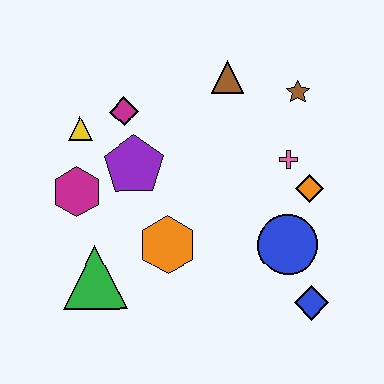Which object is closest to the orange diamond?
The pink cross is closest to the orange diamond.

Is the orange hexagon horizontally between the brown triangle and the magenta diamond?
Yes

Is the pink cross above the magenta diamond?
No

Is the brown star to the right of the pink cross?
Yes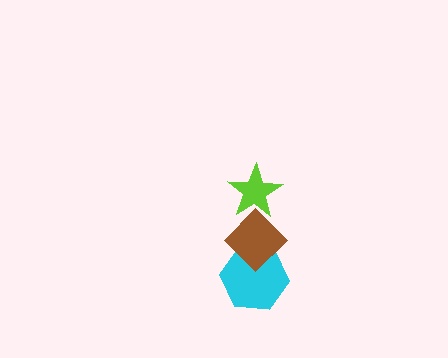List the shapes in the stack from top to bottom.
From top to bottom: the lime star, the brown diamond, the cyan hexagon.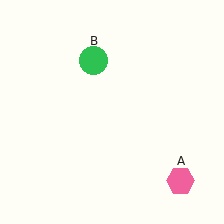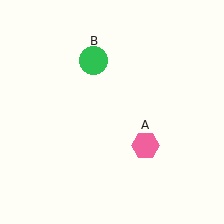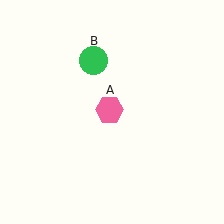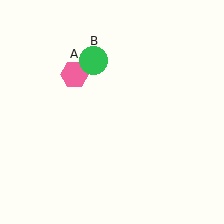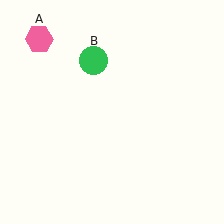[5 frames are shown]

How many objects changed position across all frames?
1 object changed position: pink hexagon (object A).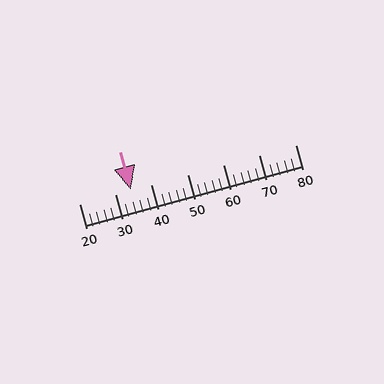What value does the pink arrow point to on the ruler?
The pink arrow points to approximately 34.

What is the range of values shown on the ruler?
The ruler shows values from 20 to 80.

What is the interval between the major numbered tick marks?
The major tick marks are spaced 10 units apart.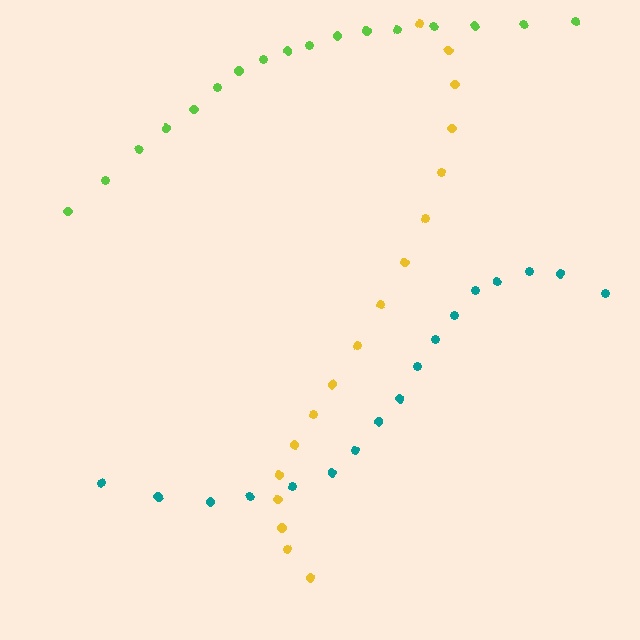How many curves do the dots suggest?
There are 3 distinct paths.